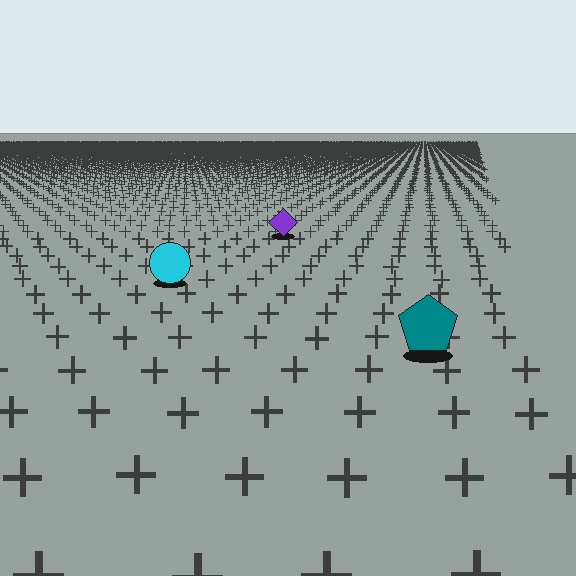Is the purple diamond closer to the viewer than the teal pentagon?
No. The teal pentagon is closer — you can tell from the texture gradient: the ground texture is coarser near it.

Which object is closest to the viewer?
The teal pentagon is closest. The texture marks near it are larger and more spread out.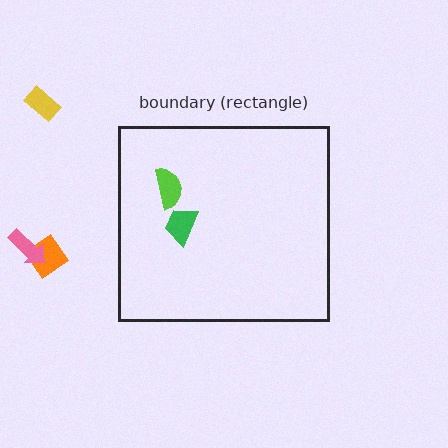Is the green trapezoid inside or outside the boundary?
Inside.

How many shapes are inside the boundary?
2 inside, 3 outside.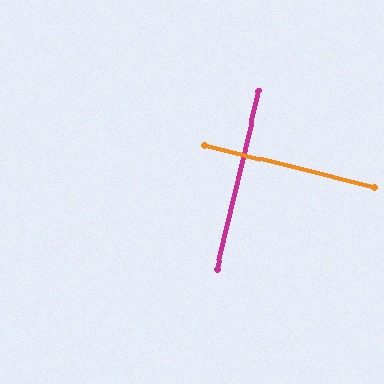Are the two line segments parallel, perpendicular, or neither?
Perpendicular — they meet at approximately 90°.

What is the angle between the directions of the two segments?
Approximately 90 degrees.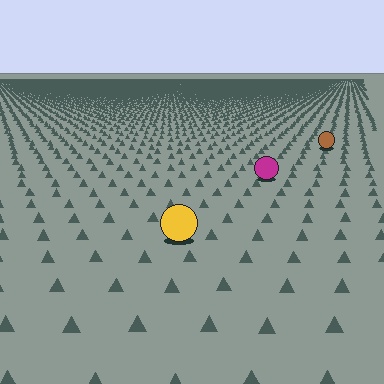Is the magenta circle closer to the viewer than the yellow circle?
No. The yellow circle is closer — you can tell from the texture gradient: the ground texture is coarser near it.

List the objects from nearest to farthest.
From nearest to farthest: the yellow circle, the magenta circle, the brown circle.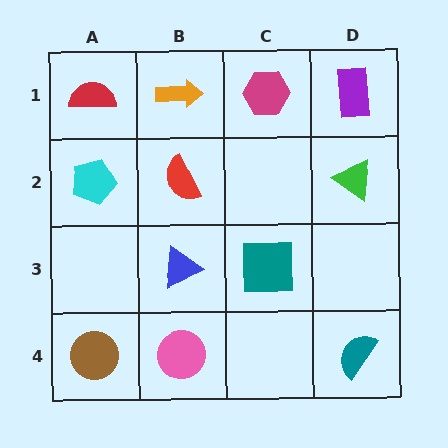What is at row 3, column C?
A teal square.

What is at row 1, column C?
A magenta hexagon.